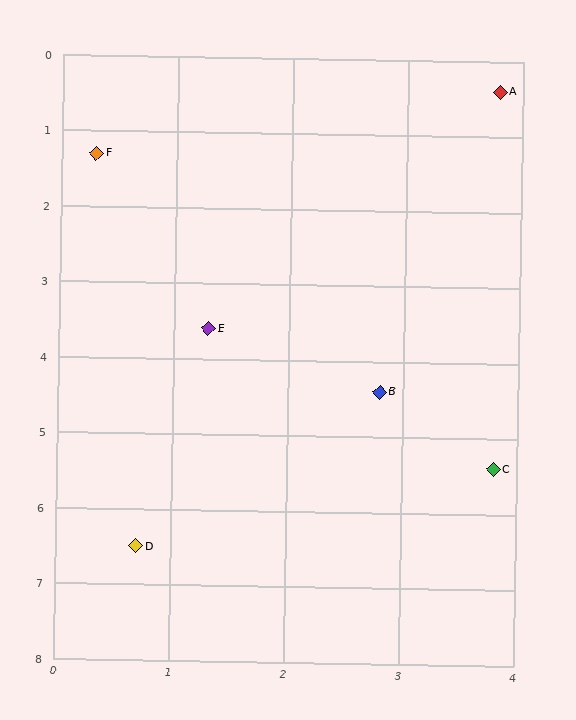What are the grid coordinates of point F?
Point F is at approximately (0.3, 1.3).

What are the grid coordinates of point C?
Point C is at approximately (3.8, 5.4).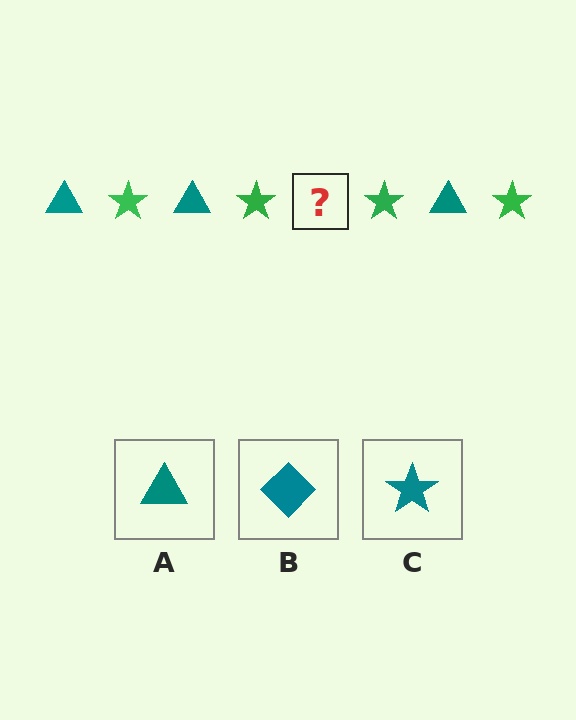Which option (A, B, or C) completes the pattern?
A.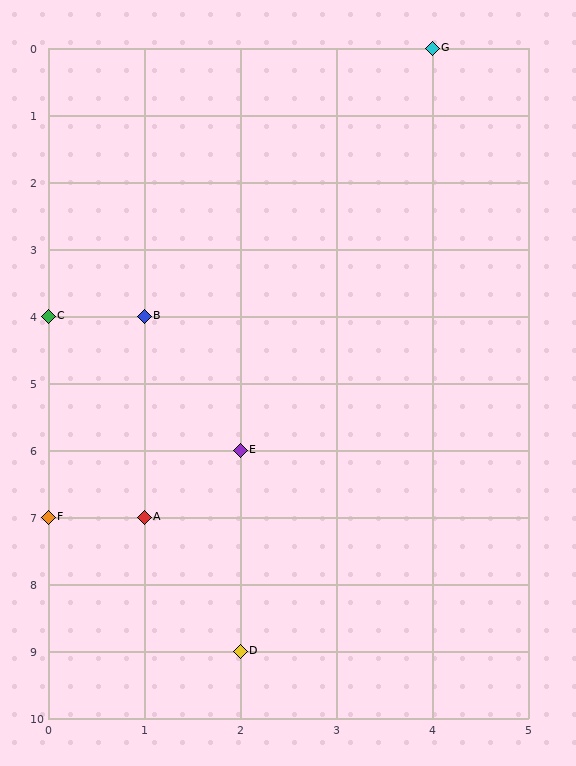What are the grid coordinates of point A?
Point A is at grid coordinates (1, 7).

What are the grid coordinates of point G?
Point G is at grid coordinates (4, 0).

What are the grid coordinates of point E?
Point E is at grid coordinates (2, 6).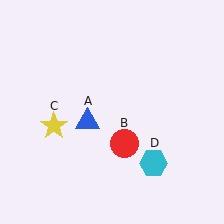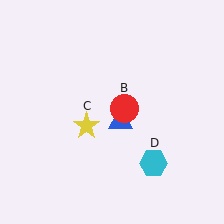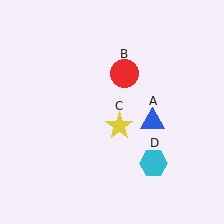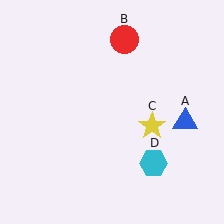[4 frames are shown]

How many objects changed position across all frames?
3 objects changed position: blue triangle (object A), red circle (object B), yellow star (object C).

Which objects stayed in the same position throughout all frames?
Cyan hexagon (object D) remained stationary.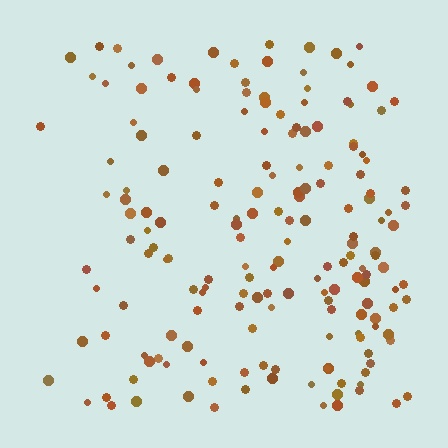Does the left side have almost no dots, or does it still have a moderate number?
Still a moderate number, just noticeably fewer than the right.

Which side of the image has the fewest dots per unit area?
The left.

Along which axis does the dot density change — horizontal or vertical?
Horizontal.